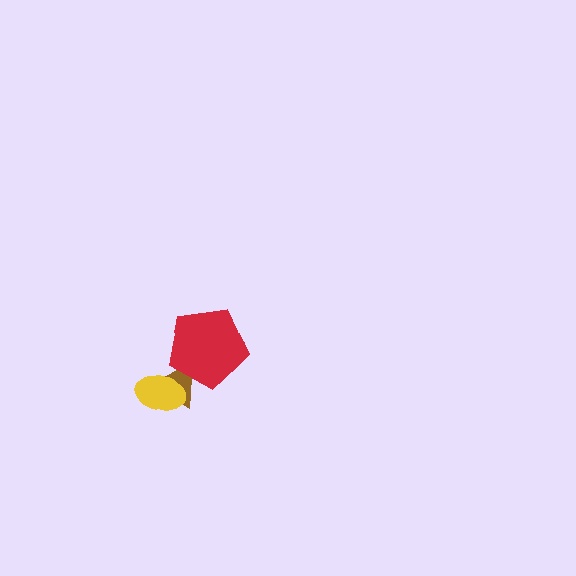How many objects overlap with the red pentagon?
1 object overlaps with the red pentagon.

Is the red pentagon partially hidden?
No, no other shape covers it.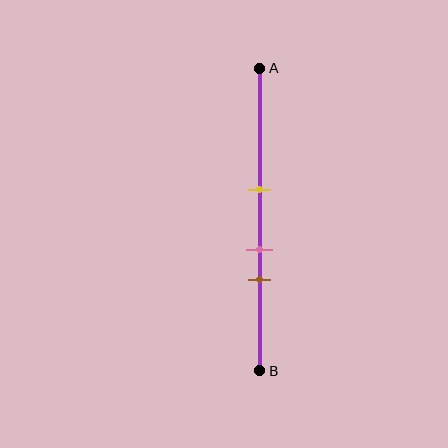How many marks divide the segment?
There are 3 marks dividing the segment.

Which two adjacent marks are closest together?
The pink and brown marks are the closest adjacent pair.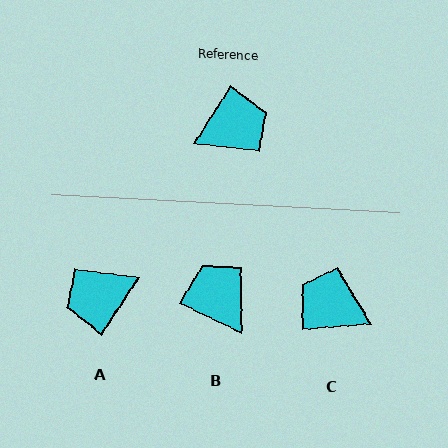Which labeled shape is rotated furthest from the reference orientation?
A, about 179 degrees away.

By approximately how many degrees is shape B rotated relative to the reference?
Approximately 96 degrees counter-clockwise.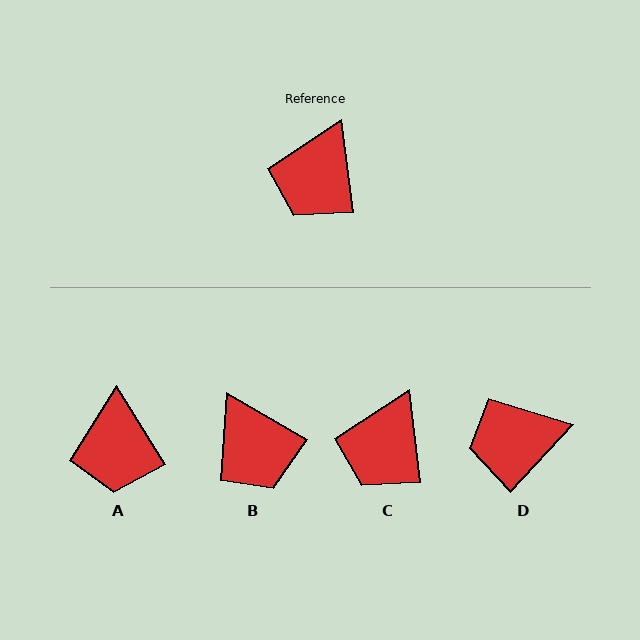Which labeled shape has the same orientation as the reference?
C.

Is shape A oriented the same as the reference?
No, it is off by about 25 degrees.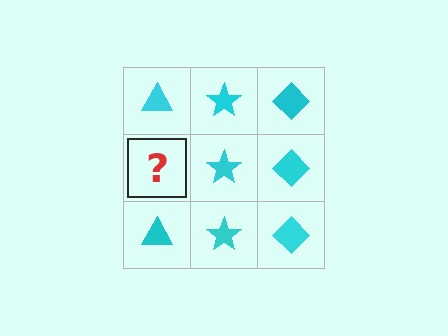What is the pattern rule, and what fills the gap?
The rule is that each column has a consistent shape. The gap should be filled with a cyan triangle.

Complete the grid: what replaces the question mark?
The question mark should be replaced with a cyan triangle.